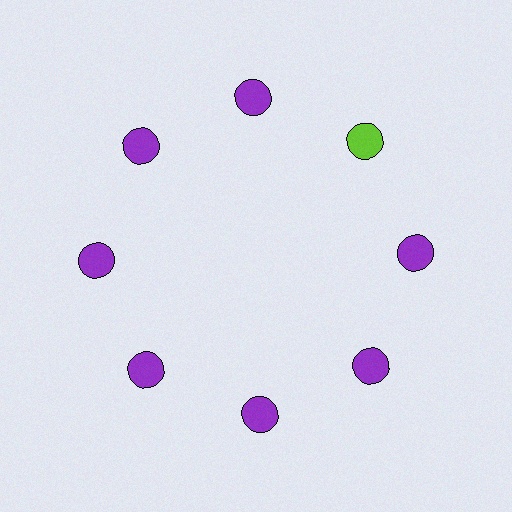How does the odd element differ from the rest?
It has a different color: lime instead of purple.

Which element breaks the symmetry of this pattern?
The lime circle at roughly the 2 o'clock position breaks the symmetry. All other shapes are purple circles.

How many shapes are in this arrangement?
There are 8 shapes arranged in a ring pattern.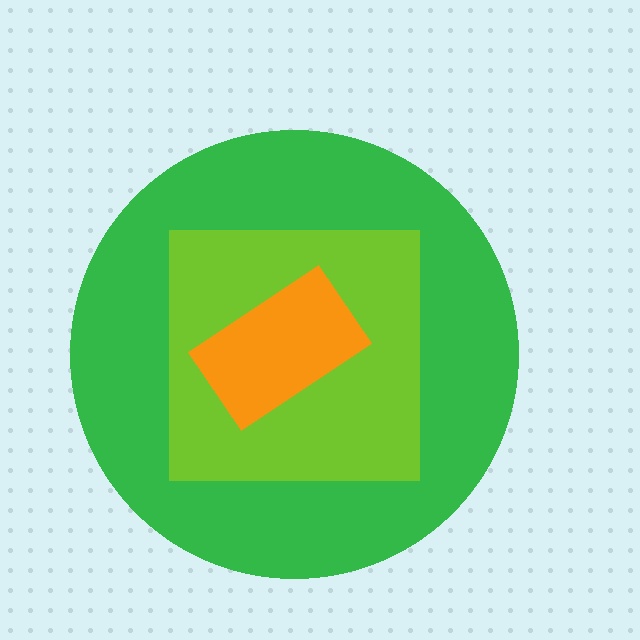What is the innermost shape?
The orange rectangle.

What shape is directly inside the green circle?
The lime square.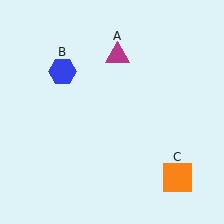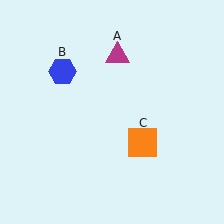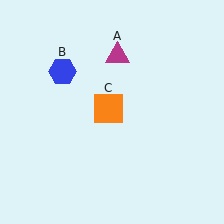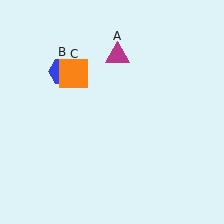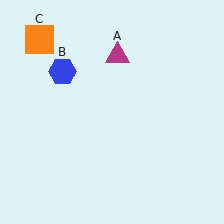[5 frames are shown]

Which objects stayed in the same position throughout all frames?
Magenta triangle (object A) and blue hexagon (object B) remained stationary.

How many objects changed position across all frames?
1 object changed position: orange square (object C).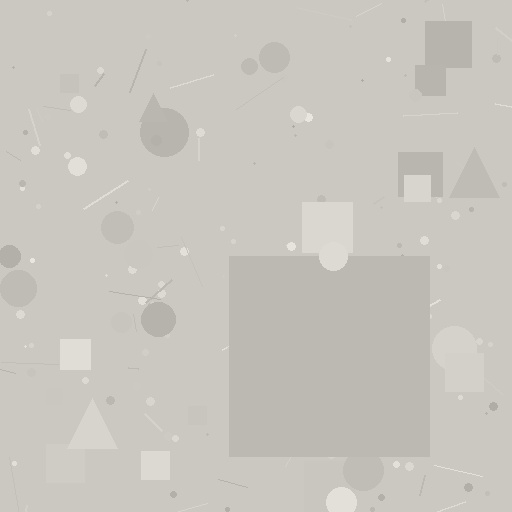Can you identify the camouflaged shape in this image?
The camouflaged shape is a square.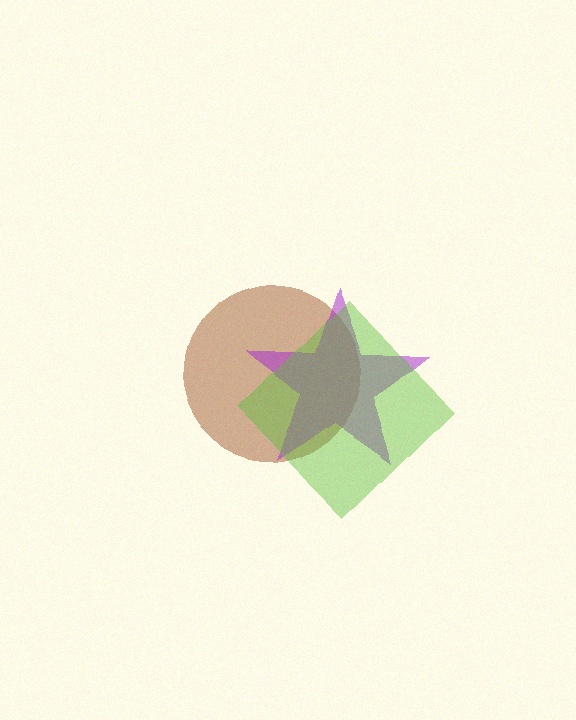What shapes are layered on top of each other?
The layered shapes are: a brown circle, a purple star, a lime diamond.